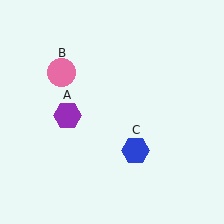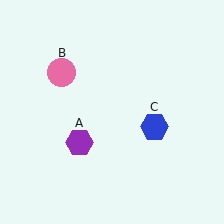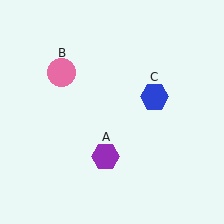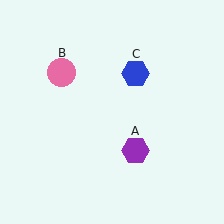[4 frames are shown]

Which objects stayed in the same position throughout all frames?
Pink circle (object B) remained stationary.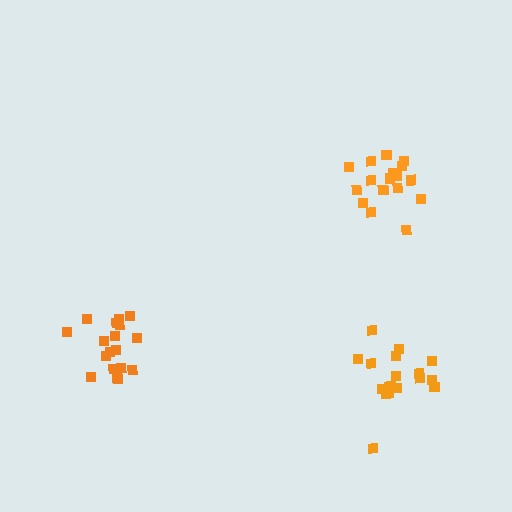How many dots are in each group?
Group 1: 17 dots, Group 2: 18 dots, Group 3: 18 dots (53 total).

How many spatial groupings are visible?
There are 3 spatial groupings.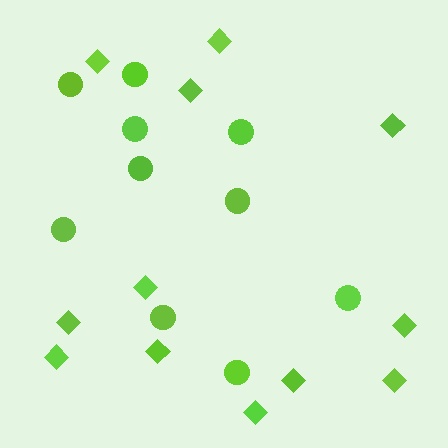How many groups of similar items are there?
There are 2 groups: one group of circles (10) and one group of diamonds (12).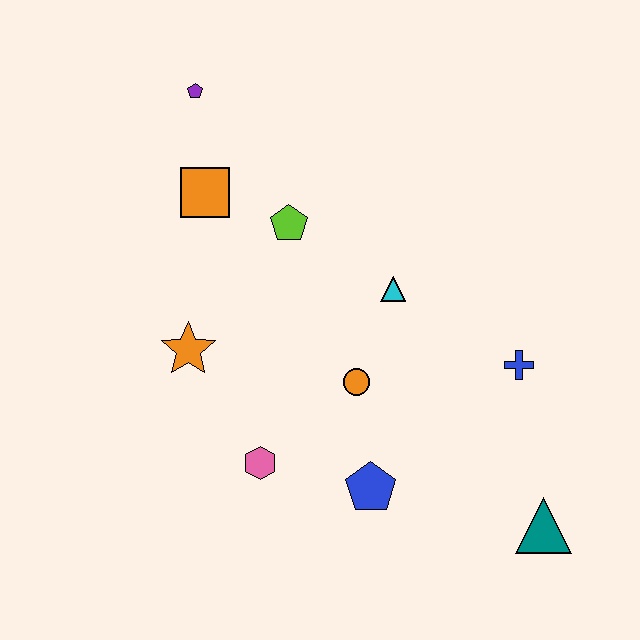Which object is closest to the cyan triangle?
The orange circle is closest to the cyan triangle.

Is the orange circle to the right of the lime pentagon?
Yes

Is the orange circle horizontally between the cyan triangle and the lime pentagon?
Yes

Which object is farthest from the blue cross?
The purple pentagon is farthest from the blue cross.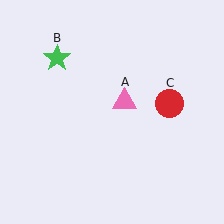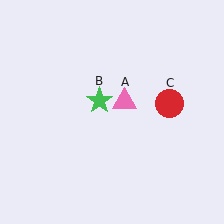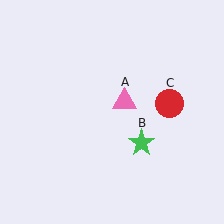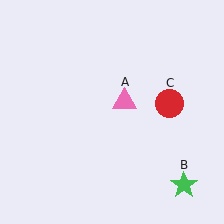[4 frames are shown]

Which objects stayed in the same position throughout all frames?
Pink triangle (object A) and red circle (object C) remained stationary.